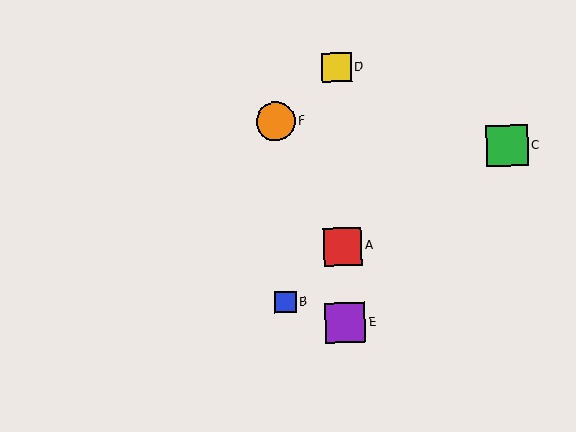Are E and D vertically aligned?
Yes, both are at x≈345.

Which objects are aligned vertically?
Objects A, D, E are aligned vertically.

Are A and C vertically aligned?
No, A is at x≈343 and C is at x≈507.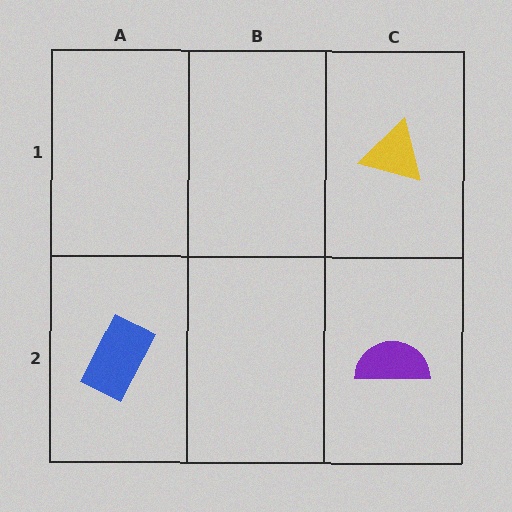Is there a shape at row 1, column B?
No, that cell is empty.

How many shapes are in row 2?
2 shapes.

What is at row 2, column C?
A purple semicircle.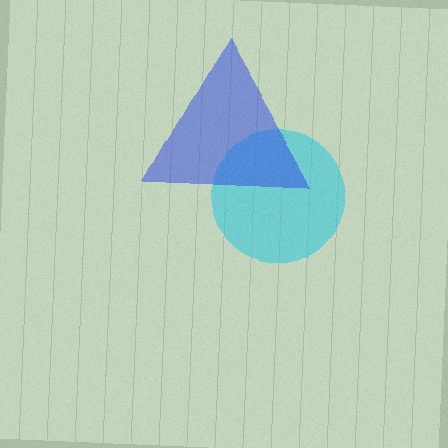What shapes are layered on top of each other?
The layered shapes are: a cyan circle, a blue triangle.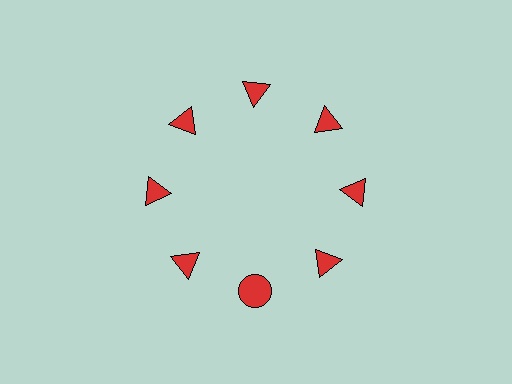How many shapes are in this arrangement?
There are 8 shapes arranged in a ring pattern.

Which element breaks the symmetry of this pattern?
The red circle at roughly the 6 o'clock position breaks the symmetry. All other shapes are red triangles.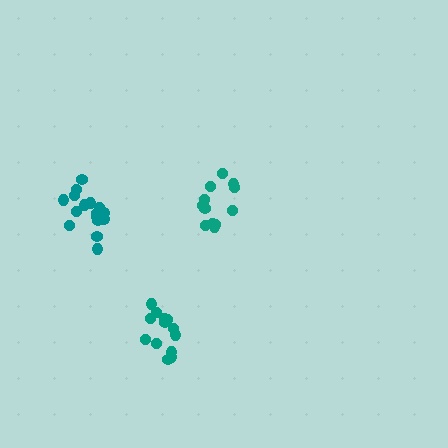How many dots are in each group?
Group 1: 12 dots, Group 2: 13 dots, Group 3: 16 dots (41 total).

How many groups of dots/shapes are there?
There are 3 groups.